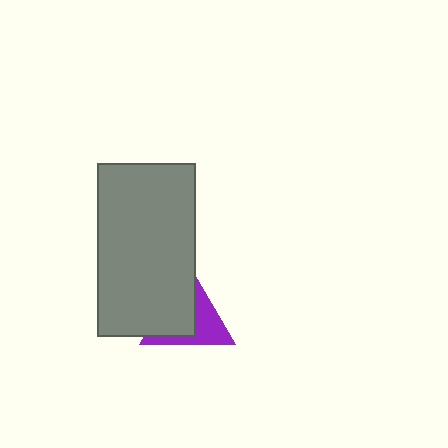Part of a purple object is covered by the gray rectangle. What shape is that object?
It is a triangle.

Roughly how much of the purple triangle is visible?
About half of it is visible (roughly 46%).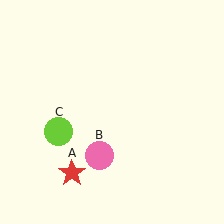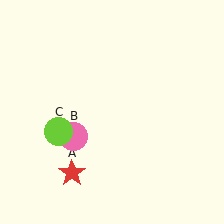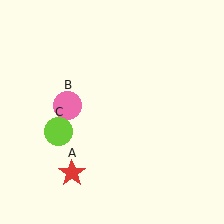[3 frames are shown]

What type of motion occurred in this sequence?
The pink circle (object B) rotated clockwise around the center of the scene.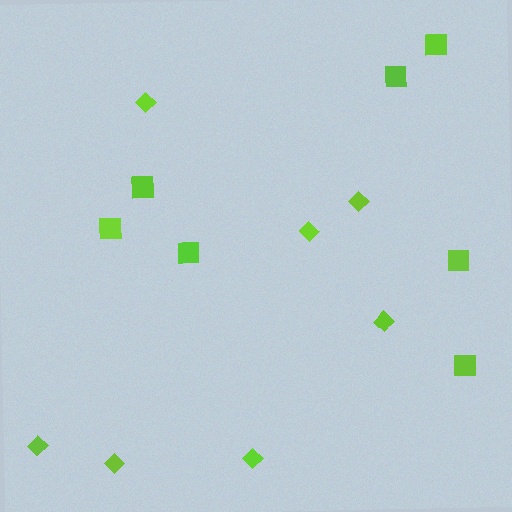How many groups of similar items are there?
There are 2 groups: one group of squares (7) and one group of diamonds (7).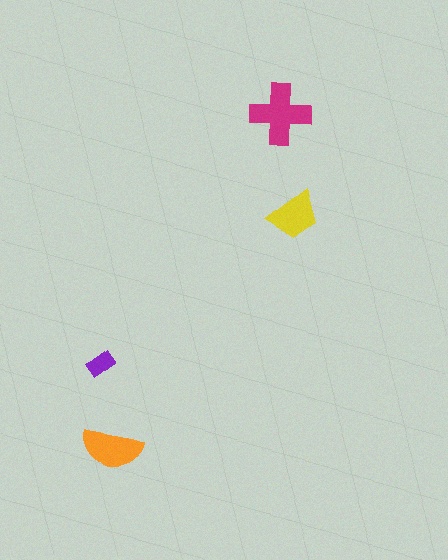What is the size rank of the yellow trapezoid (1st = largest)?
3rd.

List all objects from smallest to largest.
The purple rectangle, the yellow trapezoid, the orange semicircle, the magenta cross.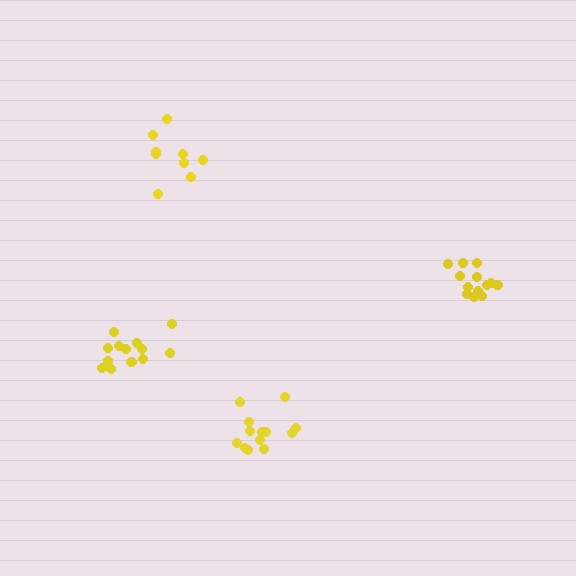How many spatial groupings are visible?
There are 4 spatial groupings.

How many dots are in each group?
Group 1: 9 dots, Group 2: 13 dots, Group 3: 13 dots, Group 4: 13 dots (48 total).